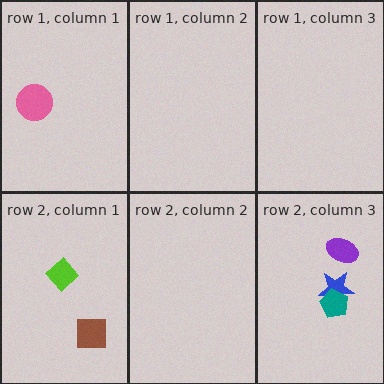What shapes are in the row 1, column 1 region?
The pink circle.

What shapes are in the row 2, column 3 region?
The blue star, the purple ellipse, the teal pentagon.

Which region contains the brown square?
The row 2, column 1 region.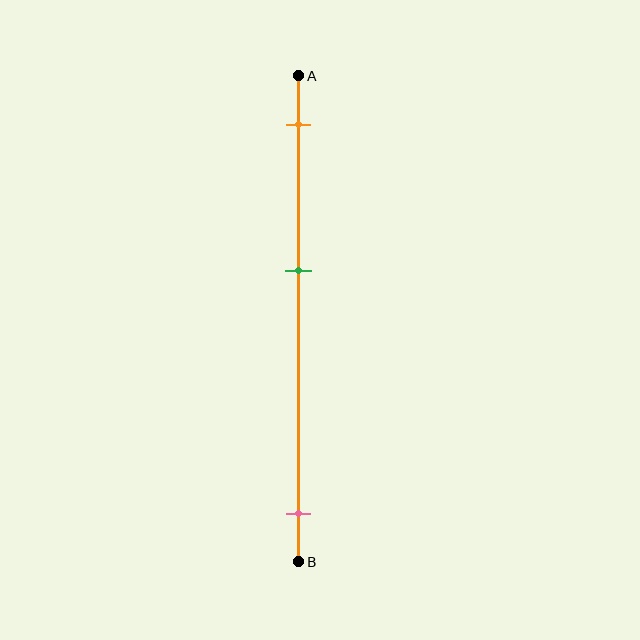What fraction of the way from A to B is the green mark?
The green mark is approximately 40% (0.4) of the way from A to B.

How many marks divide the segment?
There are 3 marks dividing the segment.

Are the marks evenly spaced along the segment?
No, the marks are not evenly spaced.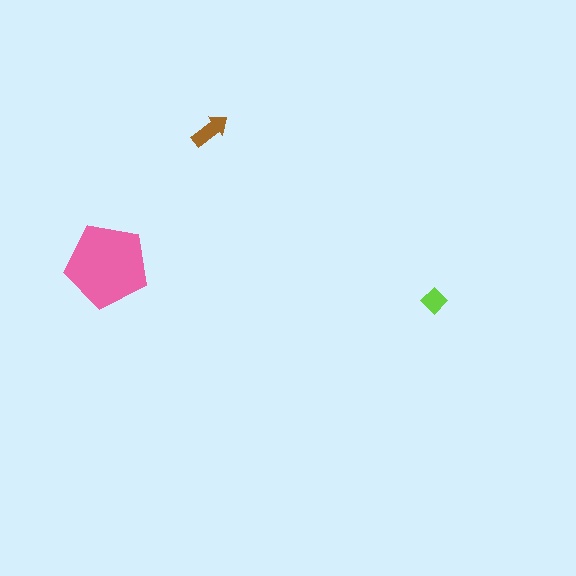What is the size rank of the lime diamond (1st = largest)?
3rd.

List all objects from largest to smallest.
The pink pentagon, the brown arrow, the lime diamond.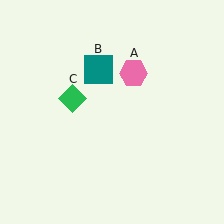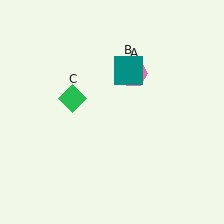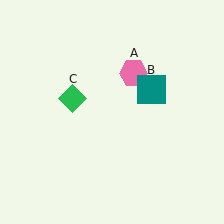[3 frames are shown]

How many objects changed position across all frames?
1 object changed position: teal square (object B).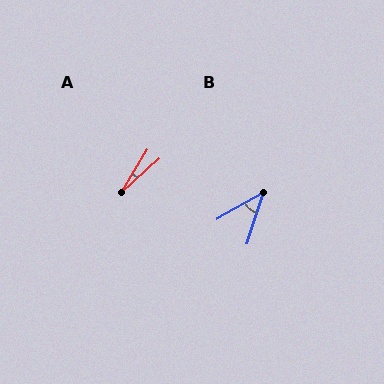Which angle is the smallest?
A, at approximately 16 degrees.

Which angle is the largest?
B, at approximately 42 degrees.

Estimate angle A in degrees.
Approximately 16 degrees.